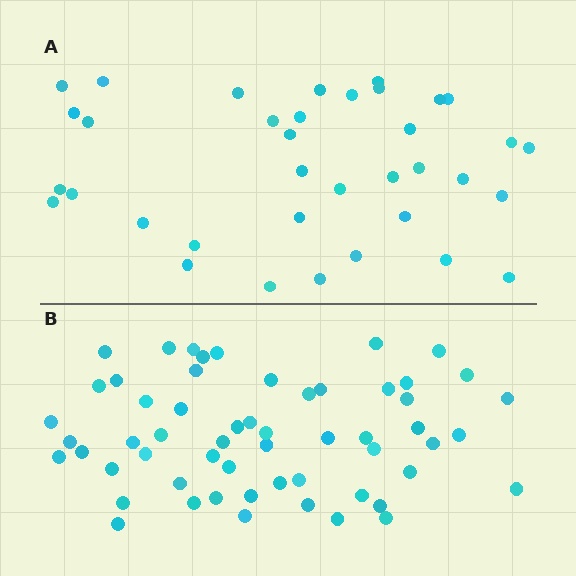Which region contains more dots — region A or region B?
Region B (the bottom region) has more dots.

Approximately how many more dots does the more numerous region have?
Region B has approximately 20 more dots than region A.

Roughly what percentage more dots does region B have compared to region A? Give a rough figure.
About 60% more.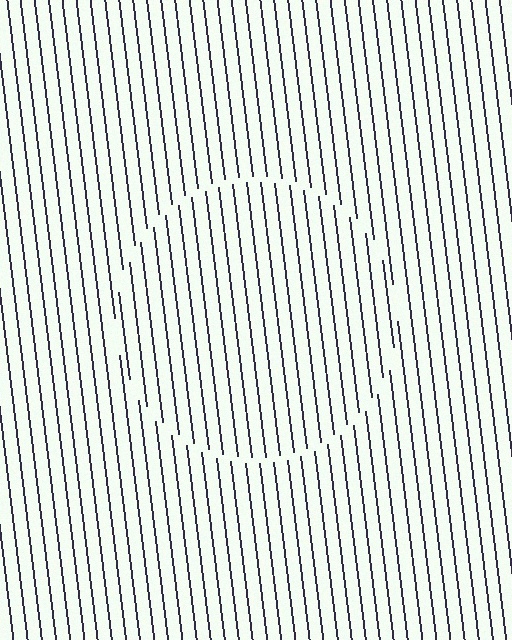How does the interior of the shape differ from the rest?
The interior of the shape contains the same grating, shifted by half a period — the contour is defined by the phase discontinuity where line-ends from the inner and outer gratings abut.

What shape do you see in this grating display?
An illusory circle. The interior of the shape contains the same grating, shifted by half a period — the contour is defined by the phase discontinuity where line-ends from the inner and outer gratings abut.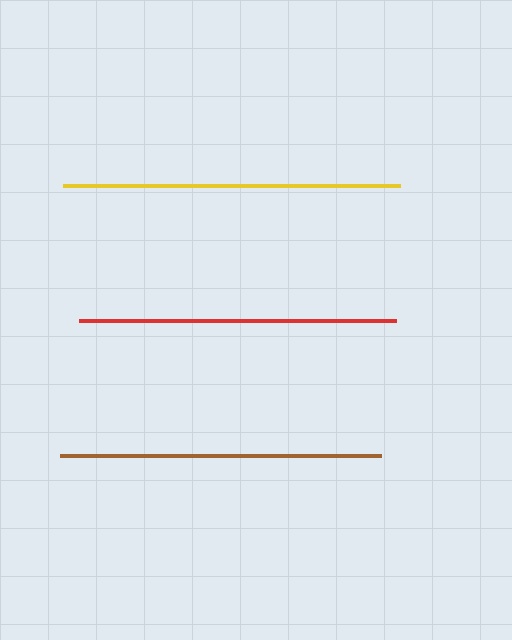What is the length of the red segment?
The red segment is approximately 317 pixels long.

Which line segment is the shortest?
The red line is the shortest at approximately 317 pixels.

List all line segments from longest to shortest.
From longest to shortest: yellow, brown, red.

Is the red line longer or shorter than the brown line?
The brown line is longer than the red line.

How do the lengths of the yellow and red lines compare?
The yellow and red lines are approximately the same length.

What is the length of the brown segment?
The brown segment is approximately 321 pixels long.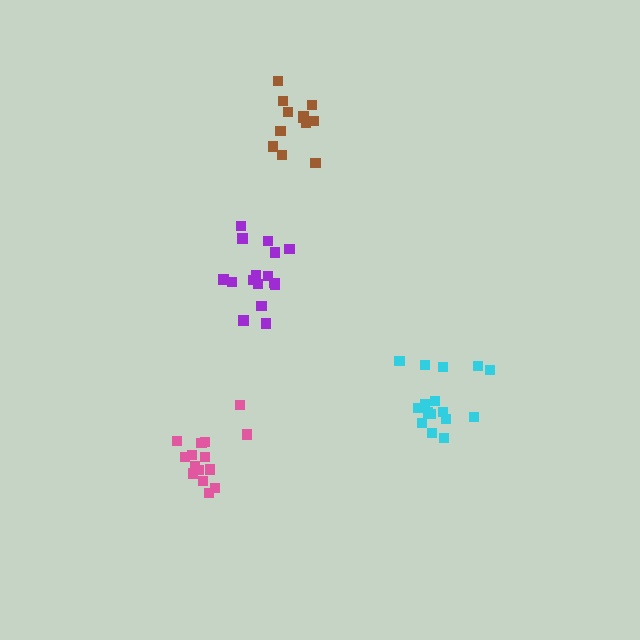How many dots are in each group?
Group 1: 15 dots, Group 2: 12 dots, Group 3: 16 dots, Group 4: 16 dots (59 total).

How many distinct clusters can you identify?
There are 4 distinct clusters.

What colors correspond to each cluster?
The clusters are colored: pink, brown, cyan, purple.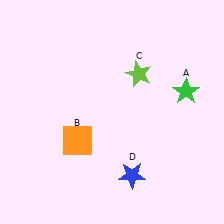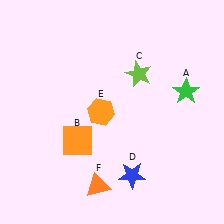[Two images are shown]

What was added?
An orange hexagon (E), an orange triangle (F) were added in Image 2.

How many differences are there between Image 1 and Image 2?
There are 2 differences between the two images.